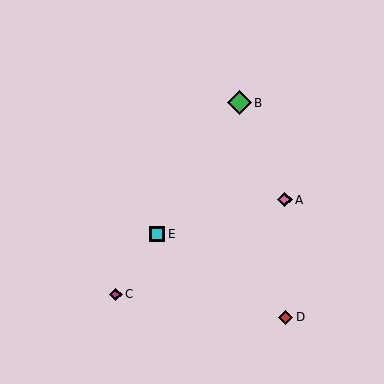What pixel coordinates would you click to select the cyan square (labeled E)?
Click at (157, 234) to select the cyan square E.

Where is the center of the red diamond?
The center of the red diamond is at (286, 317).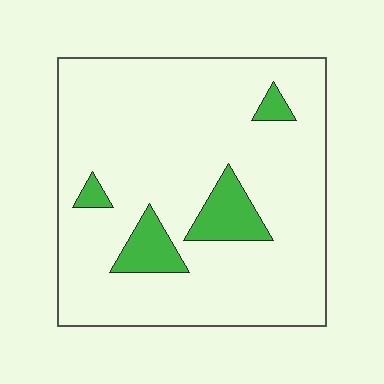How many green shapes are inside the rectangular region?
4.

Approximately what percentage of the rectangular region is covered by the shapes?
Approximately 10%.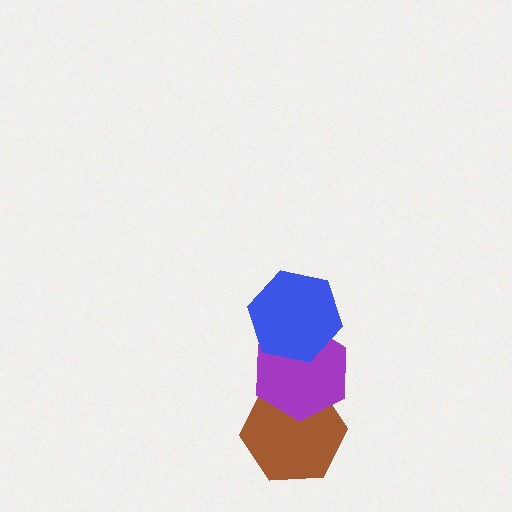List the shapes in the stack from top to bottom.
From top to bottom: the blue hexagon, the purple hexagon, the brown hexagon.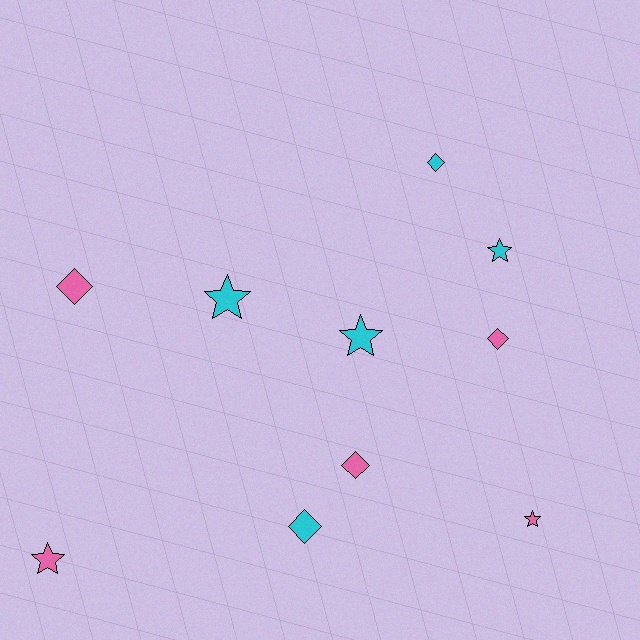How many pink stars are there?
There are 2 pink stars.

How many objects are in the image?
There are 10 objects.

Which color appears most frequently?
Pink, with 5 objects.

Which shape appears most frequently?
Star, with 5 objects.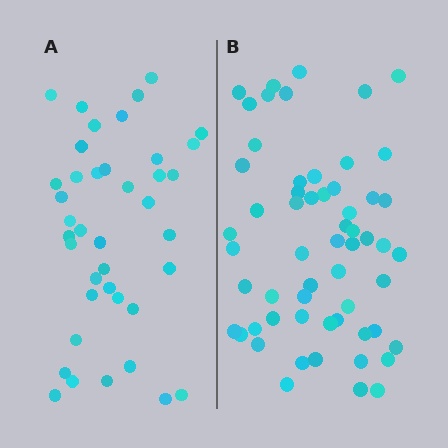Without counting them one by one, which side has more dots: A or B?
Region B (the right region) has more dots.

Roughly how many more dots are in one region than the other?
Region B has approximately 20 more dots than region A.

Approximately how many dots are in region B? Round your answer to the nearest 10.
About 60 dots. (The exact count is 58, which rounds to 60.)